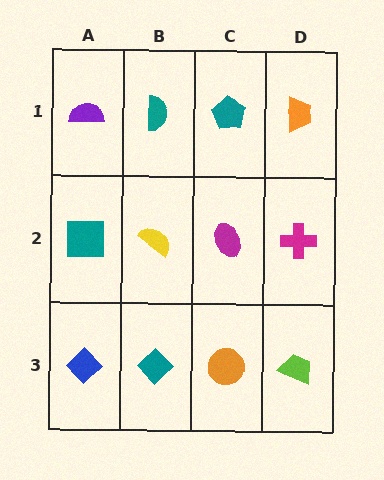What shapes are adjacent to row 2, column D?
An orange trapezoid (row 1, column D), a lime trapezoid (row 3, column D), a magenta ellipse (row 2, column C).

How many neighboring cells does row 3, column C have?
3.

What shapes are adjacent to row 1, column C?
A magenta ellipse (row 2, column C), a teal semicircle (row 1, column B), an orange trapezoid (row 1, column D).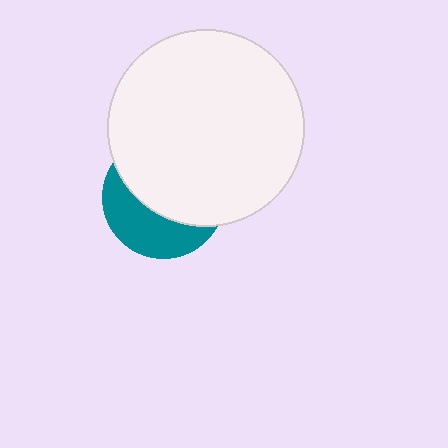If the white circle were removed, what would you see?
You would see the complete teal circle.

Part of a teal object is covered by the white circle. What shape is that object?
It is a circle.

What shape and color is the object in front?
The object in front is a white circle.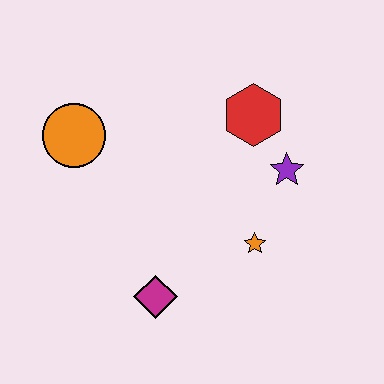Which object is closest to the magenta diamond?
The orange star is closest to the magenta diamond.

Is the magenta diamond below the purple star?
Yes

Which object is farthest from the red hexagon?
The magenta diamond is farthest from the red hexagon.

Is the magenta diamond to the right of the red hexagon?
No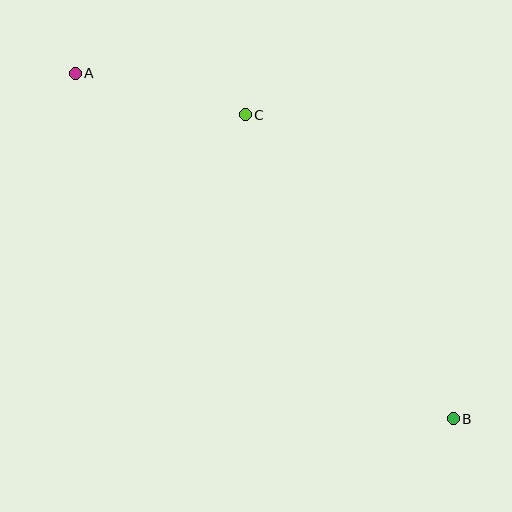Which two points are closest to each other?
Points A and C are closest to each other.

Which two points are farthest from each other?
Points A and B are farthest from each other.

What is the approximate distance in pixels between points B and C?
The distance between B and C is approximately 368 pixels.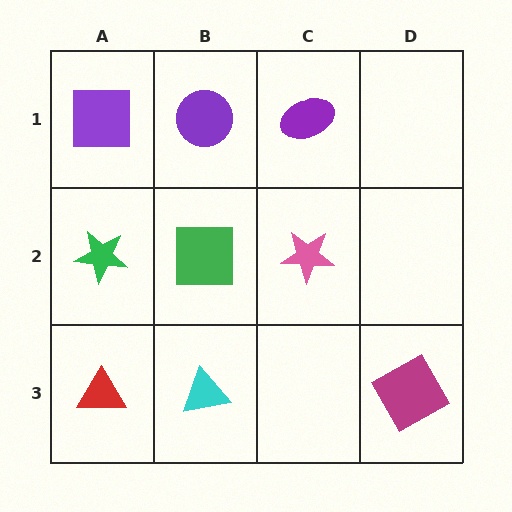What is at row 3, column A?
A red triangle.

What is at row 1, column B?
A purple circle.